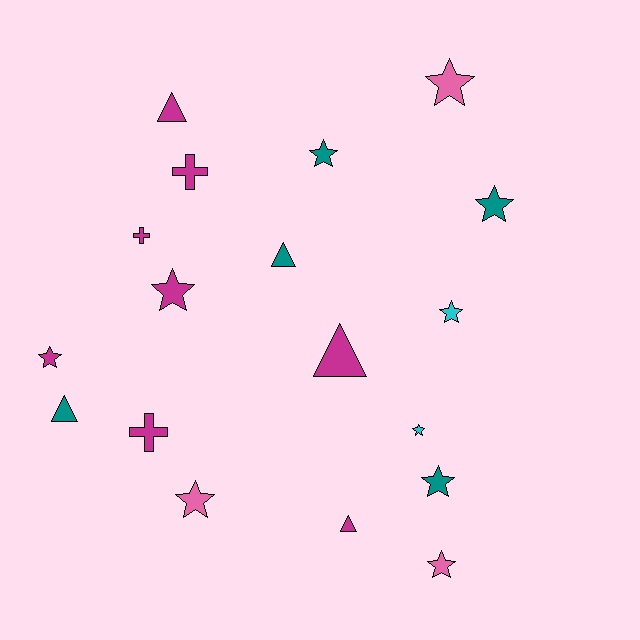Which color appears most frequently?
Magenta, with 8 objects.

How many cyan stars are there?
There are 2 cyan stars.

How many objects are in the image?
There are 18 objects.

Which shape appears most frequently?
Star, with 10 objects.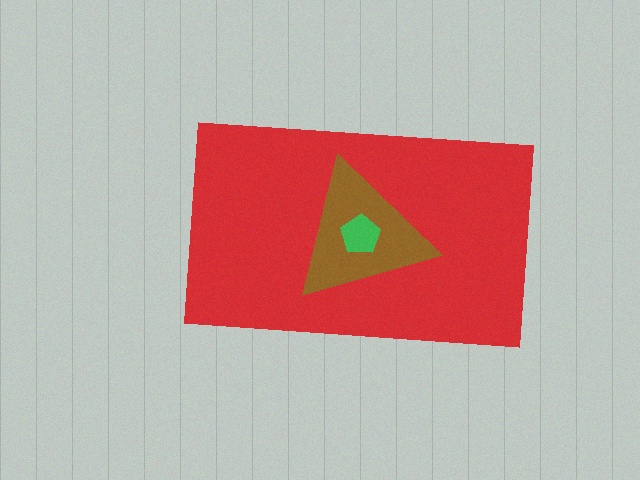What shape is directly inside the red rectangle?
The brown triangle.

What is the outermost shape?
The red rectangle.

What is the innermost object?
The green pentagon.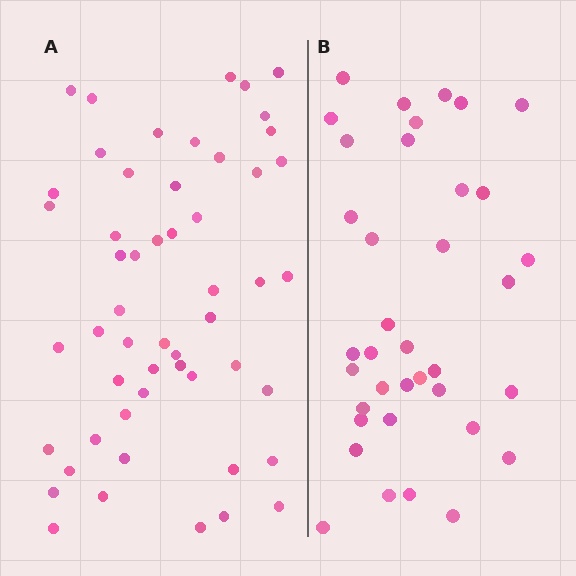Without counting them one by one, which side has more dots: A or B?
Region A (the left region) has more dots.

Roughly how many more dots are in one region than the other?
Region A has approximately 15 more dots than region B.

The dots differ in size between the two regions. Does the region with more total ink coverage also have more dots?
No. Region B has more total ink coverage because its dots are larger, but region A actually contains more individual dots. Total area can be misleading — the number of items is what matters here.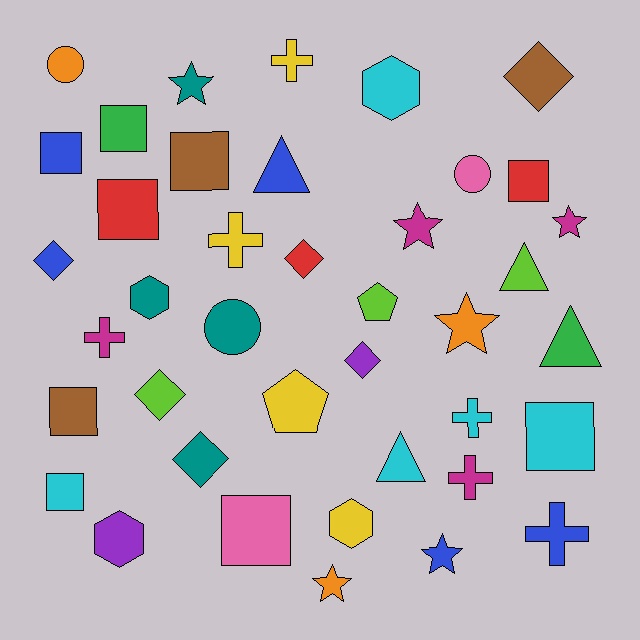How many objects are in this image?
There are 40 objects.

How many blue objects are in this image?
There are 5 blue objects.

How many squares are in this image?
There are 9 squares.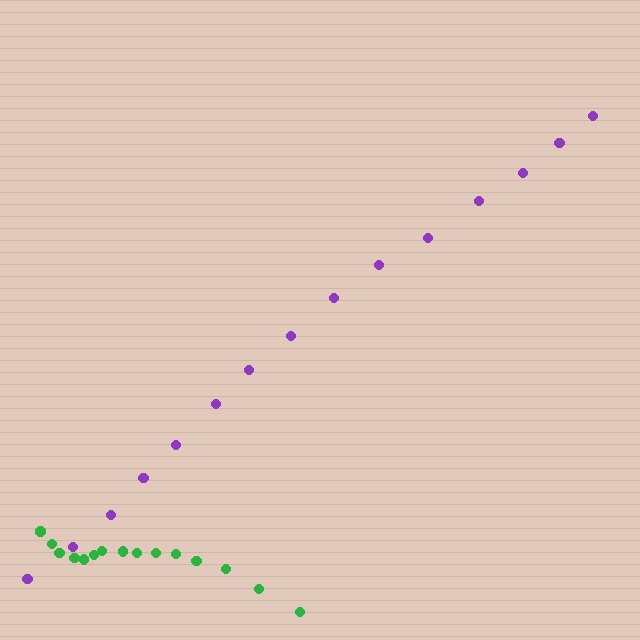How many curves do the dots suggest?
There are 2 distinct paths.